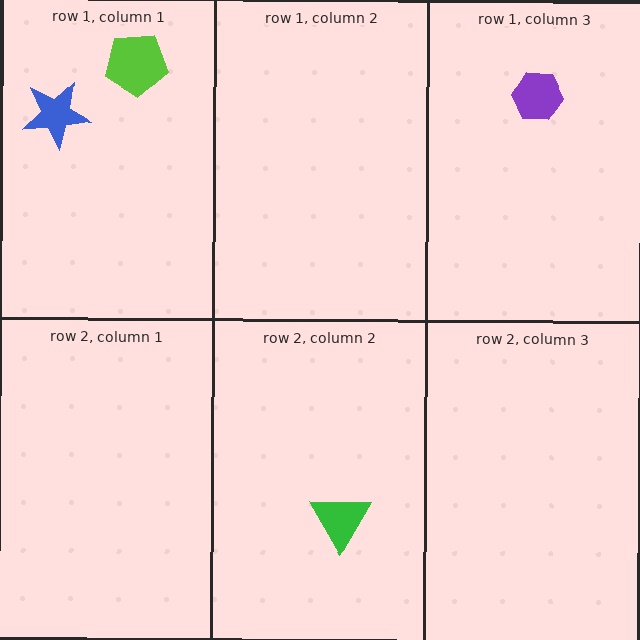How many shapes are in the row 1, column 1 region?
2.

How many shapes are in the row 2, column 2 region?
1.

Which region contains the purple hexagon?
The row 1, column 3 region.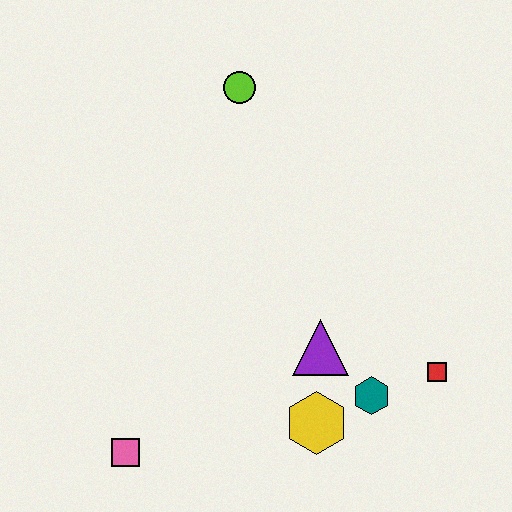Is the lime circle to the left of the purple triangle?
Yes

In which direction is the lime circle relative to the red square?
The lime circle is above the red square.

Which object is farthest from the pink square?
The lime circle is farthest from the pink square.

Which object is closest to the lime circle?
The purple triangle is closest to the lime circle.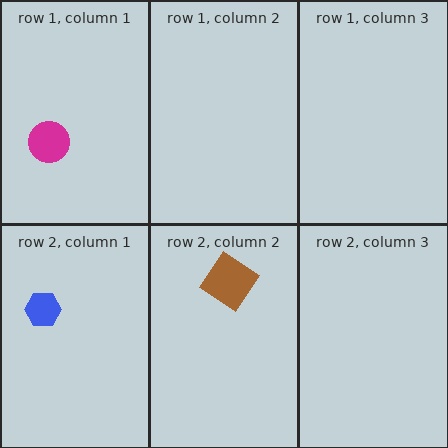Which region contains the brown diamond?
The row 2, column 2 region.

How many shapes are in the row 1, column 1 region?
1.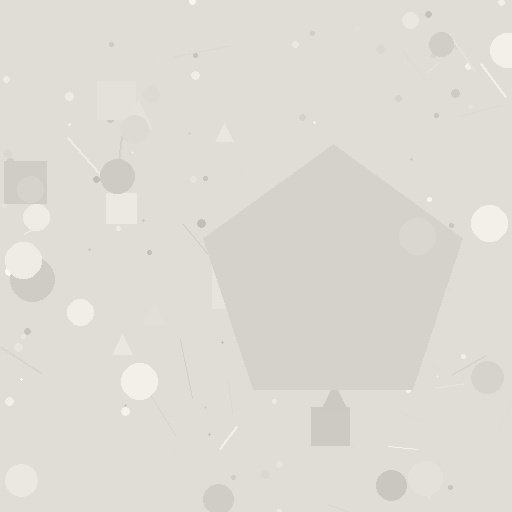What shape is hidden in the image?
A pentagon is hidden in the image.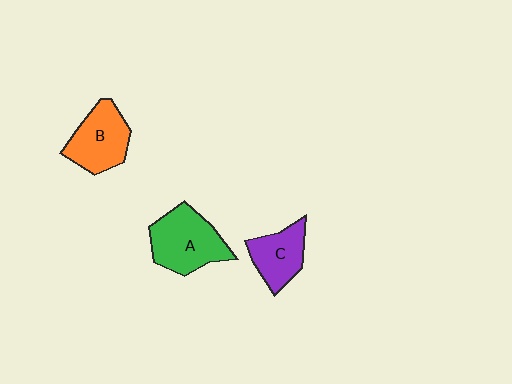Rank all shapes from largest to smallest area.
From largest to smallest: A (green), B (orange), C (purple).